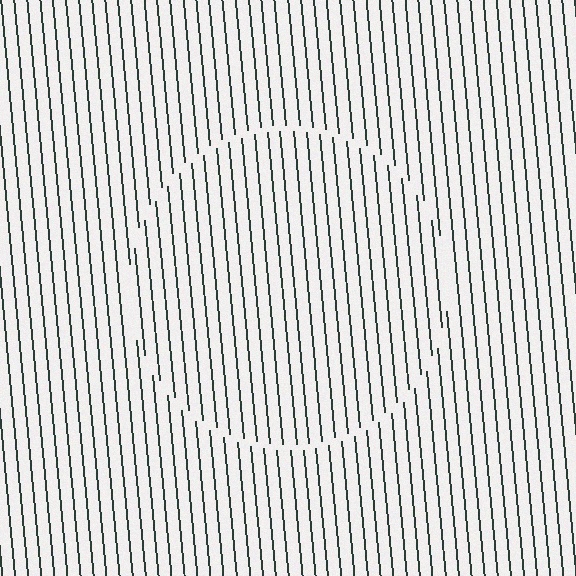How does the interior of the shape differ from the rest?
The interior of the shape contains the same grating, shifted by half a period — the contour is defined by the phase discontinuity where line-ends from the inner and outer gratings abut.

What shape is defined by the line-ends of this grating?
An illusory circle. The interior of the shape contains the same grating, shifted by half a period — the contour is defined by the phase discontinuity where line-ends from the inner and outer gratings abut.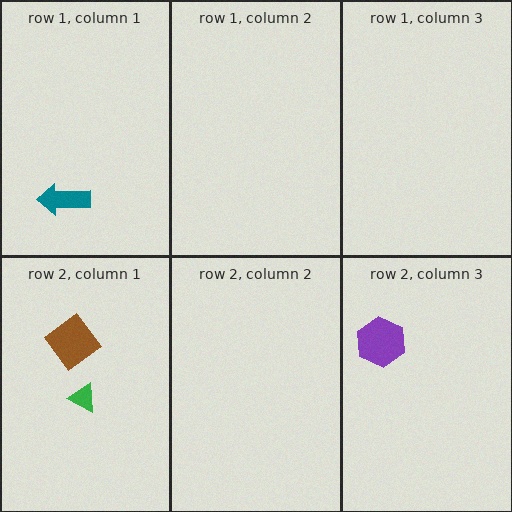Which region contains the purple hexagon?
The row 2, column 3 region.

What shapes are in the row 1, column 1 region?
The teal arrow.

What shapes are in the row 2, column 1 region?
The brown diamond, the green triangle.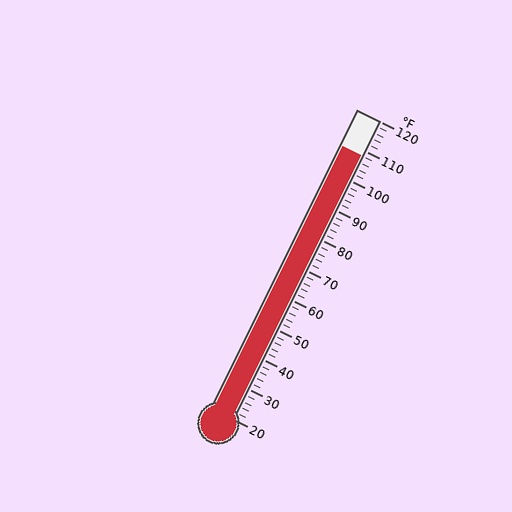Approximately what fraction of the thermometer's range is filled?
The thermometer is filled to approximately 90% of its range.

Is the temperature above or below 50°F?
The temperature is above 50°F.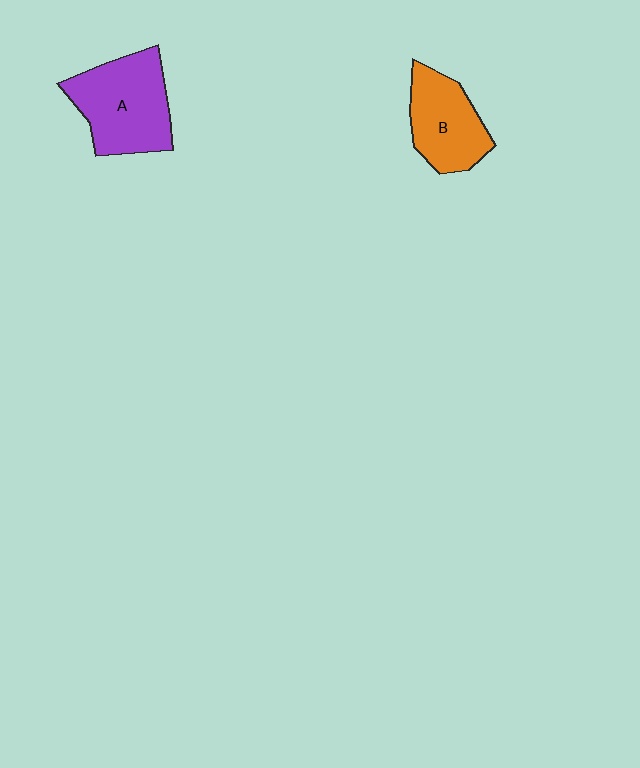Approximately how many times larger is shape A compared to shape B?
Approximately 1.3 times.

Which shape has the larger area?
Shape A (purple).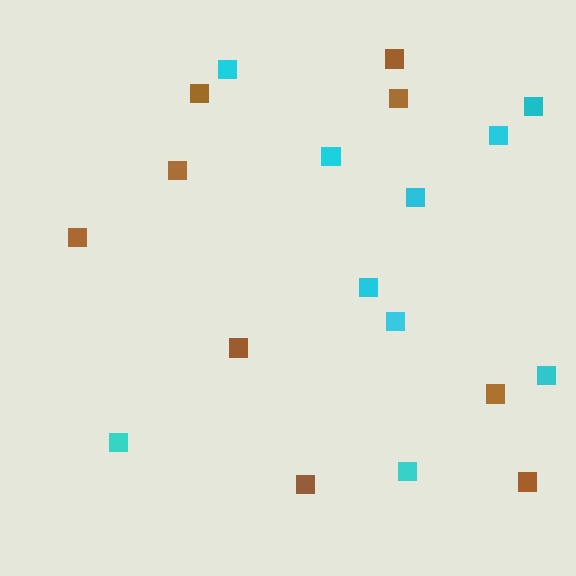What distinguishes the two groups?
There are 2 groups: one group of brown squares (9) and one group of cyan squares (10).